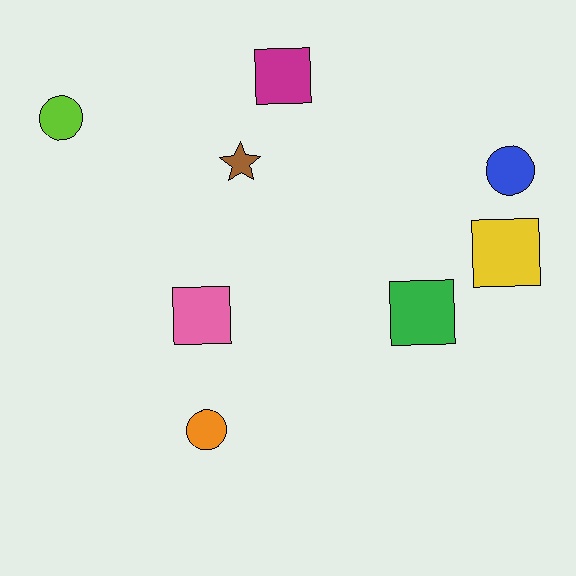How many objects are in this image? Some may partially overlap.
There are 8 objects.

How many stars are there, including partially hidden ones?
There is 1 star.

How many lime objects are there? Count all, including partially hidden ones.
There is 1 lime object.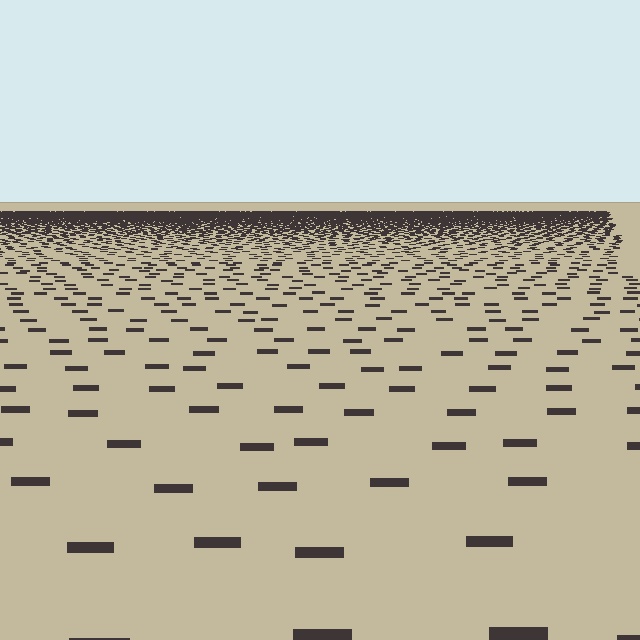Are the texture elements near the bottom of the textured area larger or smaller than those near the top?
Larger. Near the bottom, elements are closer to the viewer and appear at a bigger on-screen size.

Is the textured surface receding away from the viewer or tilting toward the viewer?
The surface is receding away from the viewer. Texture elements get smaller and denser toward the top.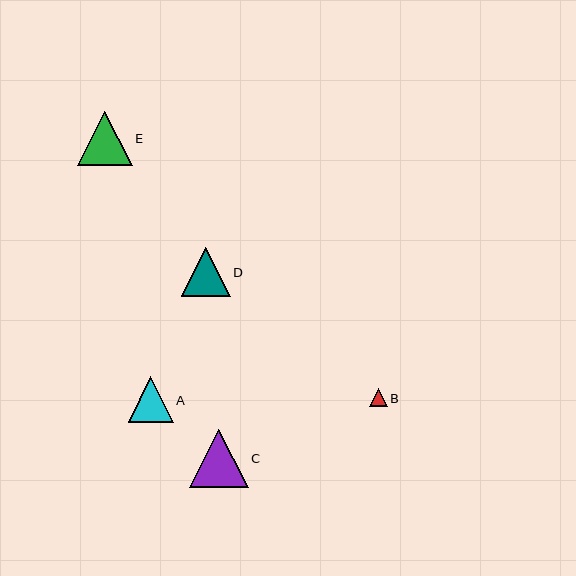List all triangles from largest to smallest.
From largest to smallest: C, E, D, A, B.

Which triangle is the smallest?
Triangle B is the smallest with a size of approximately 18 pixels.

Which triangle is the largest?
Triangle C is the largest with a size of approximately 58 pixels.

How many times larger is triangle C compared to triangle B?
Triangle C is approximately 3.3 times the size of triangle B.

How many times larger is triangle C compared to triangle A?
Triangle C is approximately 1.3 times the size of triangle A.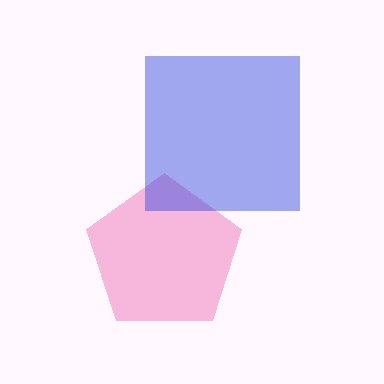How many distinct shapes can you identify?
There are 2 distinct shapes: a pink pentagon, a blue square.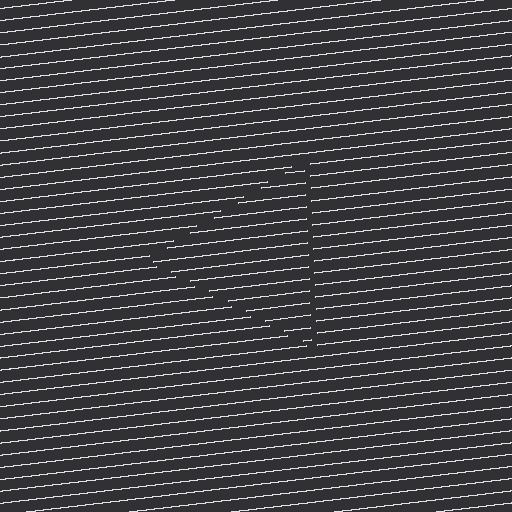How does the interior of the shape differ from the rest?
The interior of the shape contains the same grating, shifted by half a period — the contour is defined by the phase discontinuity where line-ends from the inner and outer gratings abut.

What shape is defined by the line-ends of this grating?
An illusory triangle. The interior of the shape contains the same grating, shifted by half a period — the contour is defined by the phase discontinuity where line-ends from the inner and outer gratings abut.